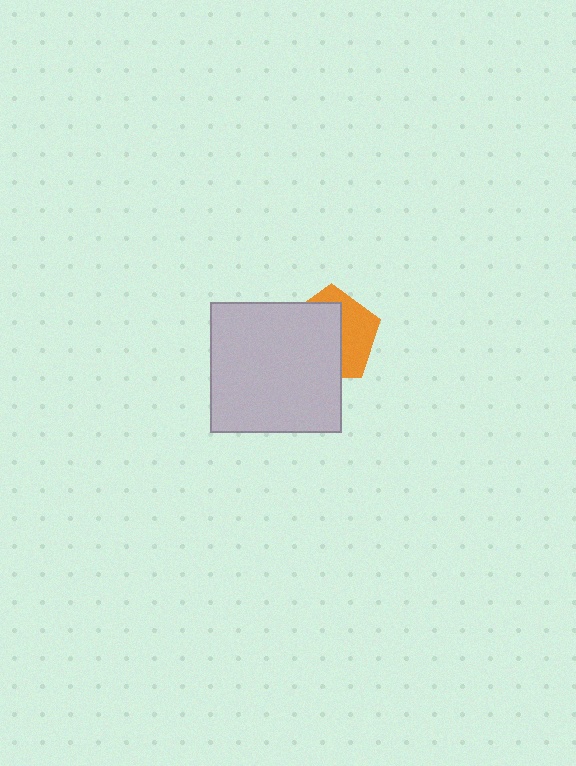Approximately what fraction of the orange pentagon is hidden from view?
Roughly 59% of the orange pentagon is hidden behind the light gray square.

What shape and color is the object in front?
The object in front is a light gray square.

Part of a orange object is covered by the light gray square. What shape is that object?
It is a pentagon.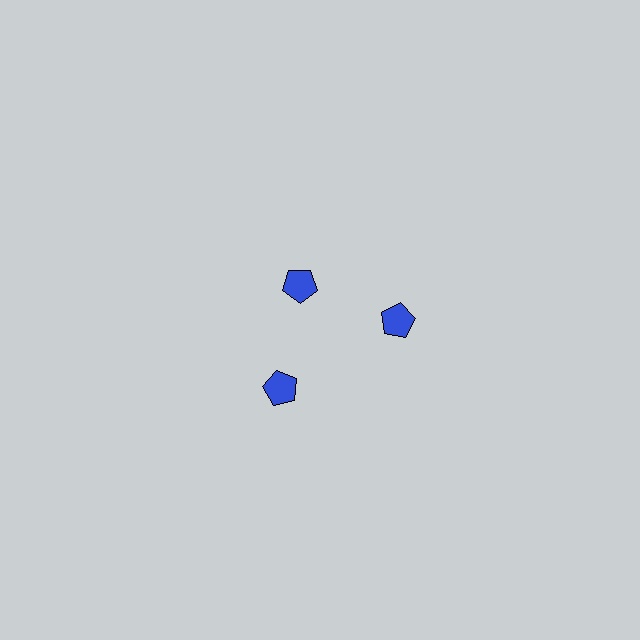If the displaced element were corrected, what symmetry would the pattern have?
It would have 3-fold rotational symmetry — the pattern would map onto itself every 120 degrees.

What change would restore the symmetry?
The symmetry would be restored by moving it outward, back onto the ring so that all 3 pentagons sit at equal angles and equal distance from the center.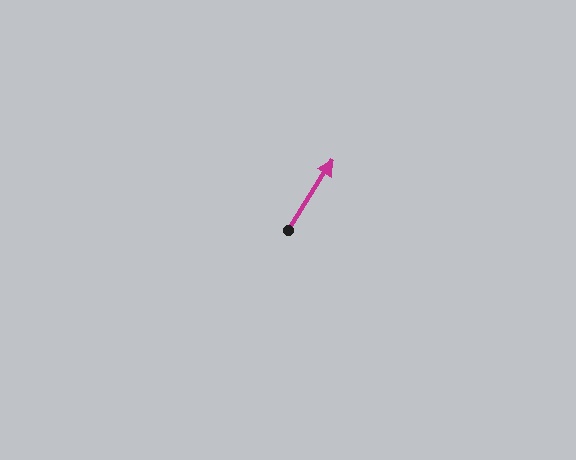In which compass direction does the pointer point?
Northeast.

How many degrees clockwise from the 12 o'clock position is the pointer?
Approximately 32 degrees.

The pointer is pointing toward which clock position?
Roughly 1 o'clock.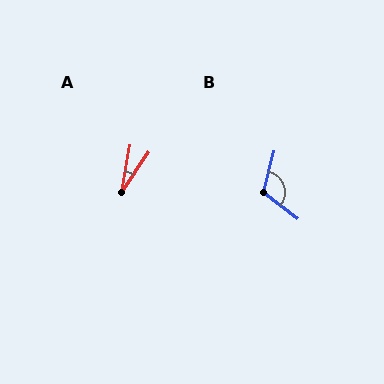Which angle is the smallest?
A, at approximately 24 degrees.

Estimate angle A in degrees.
Approximately 24 degrees.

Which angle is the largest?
B, at approximately 113 degrees.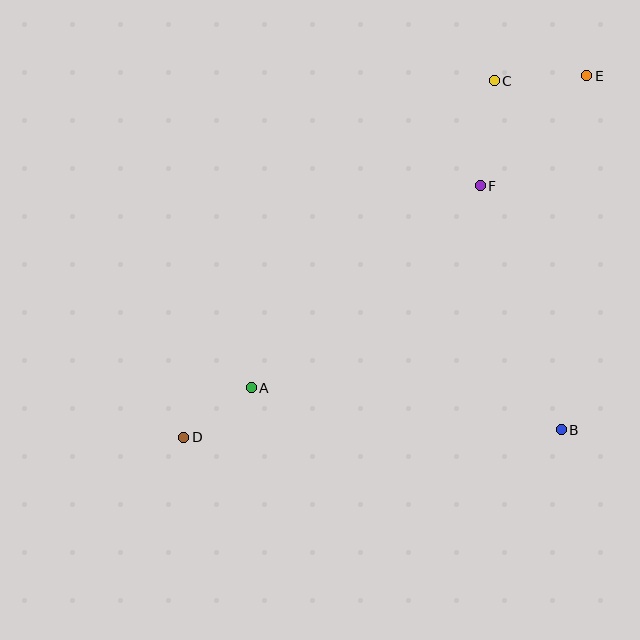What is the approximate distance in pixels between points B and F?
The distance between B and F is approximately 257 pixels.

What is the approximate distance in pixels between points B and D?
The distance between B and D is approximately 378 pixels.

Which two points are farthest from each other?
Points D and E are farthest from each other.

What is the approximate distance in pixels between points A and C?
The distance between A and C is approximately 392 pixels.